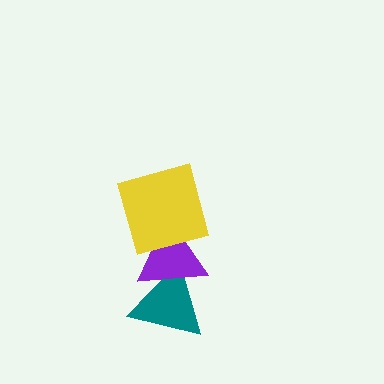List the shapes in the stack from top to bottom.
From top to bottom: the yellow square, the purple triangle, the teal triangle.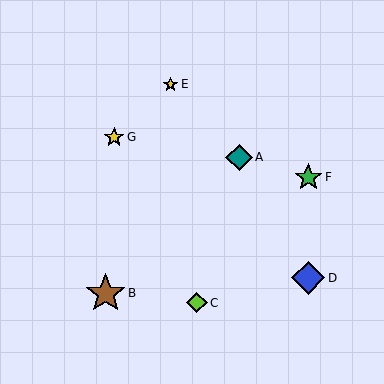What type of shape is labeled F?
Shape F is a green star.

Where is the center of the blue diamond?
The center of the blue diamond is at (308, 278).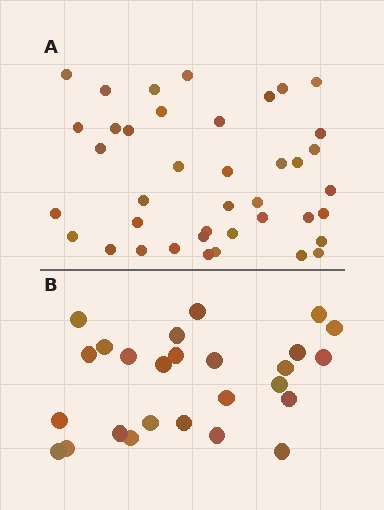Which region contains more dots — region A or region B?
Region A (the top region) has more dots.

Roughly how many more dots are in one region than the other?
Region A has approximately 15 more dots than region B.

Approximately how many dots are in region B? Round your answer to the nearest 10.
About 30 dots. (The exact count is 26, which rounds to 30.)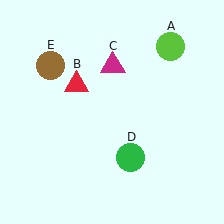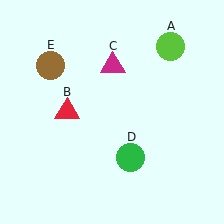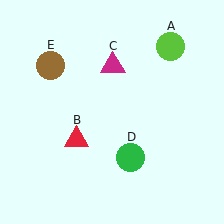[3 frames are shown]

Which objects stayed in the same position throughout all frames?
Lime circle (object A) and magenta triangle (object C) and green circle (object D) and brown circle (object E) remained stationary.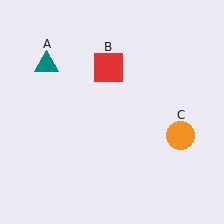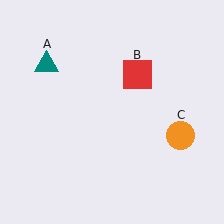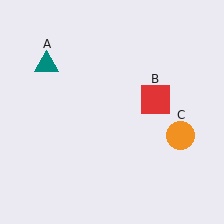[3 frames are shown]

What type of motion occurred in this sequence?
The red square (object B) rotated clockwise around the center of the scene.